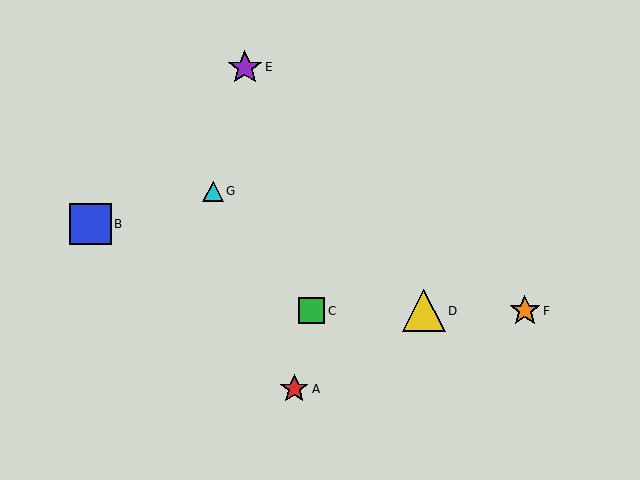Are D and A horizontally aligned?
No, D is at y≈311 and A is at y≈389.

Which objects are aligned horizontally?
Objects C, D, F are aligned horizontally.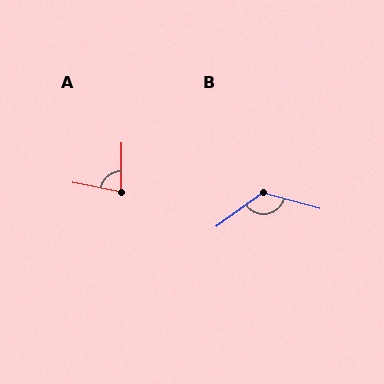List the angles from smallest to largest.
A (79°), B (129°).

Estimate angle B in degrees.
Approximately 129 degrees.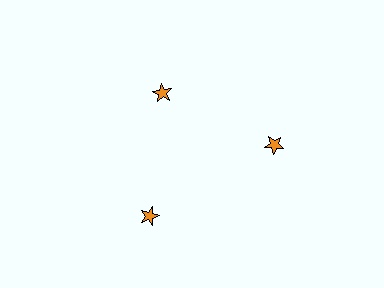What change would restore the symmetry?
The symmetry would be restored by moving it outward, back onto the ring so that all 3 stars sit at equal angles and equal distance from the center.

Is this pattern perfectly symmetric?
No. The 3 orange stars are arranged in a ring, but one element near the 11 o'clock position is pulled inward toward the center, breaking the 3-fold rotational symmetry.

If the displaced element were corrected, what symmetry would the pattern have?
It would have 3-fold rotational symmetry — the pattern would map onto itself every 120 degrees.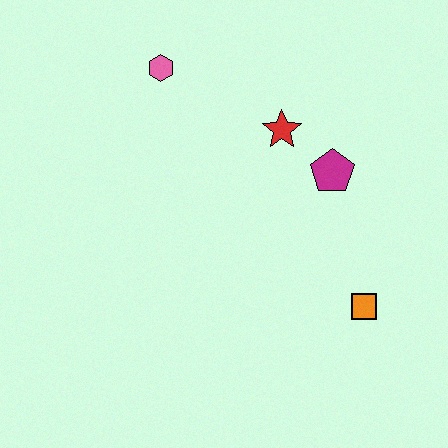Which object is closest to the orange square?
The magenta pentagon is closest to the orange square.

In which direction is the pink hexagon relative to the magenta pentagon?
The pink hexagon is to the left of the magenta pentagon.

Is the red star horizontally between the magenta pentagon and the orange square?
No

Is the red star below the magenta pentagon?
No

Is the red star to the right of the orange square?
No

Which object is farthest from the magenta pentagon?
The pink hexagon is farthest from the magenta pentagon.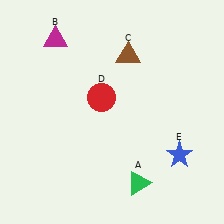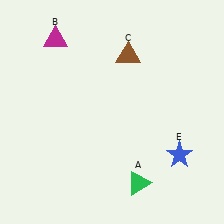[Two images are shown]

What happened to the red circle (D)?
The red circle (D) was removed in Image 2. It was in the top-left area of Image 1.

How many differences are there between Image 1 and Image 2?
There is 1 difference between the two images.